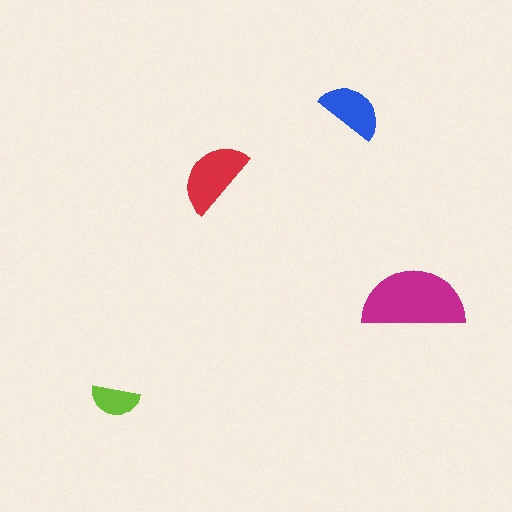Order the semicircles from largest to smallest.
the magenta one, the red one, the blue one, the lime one.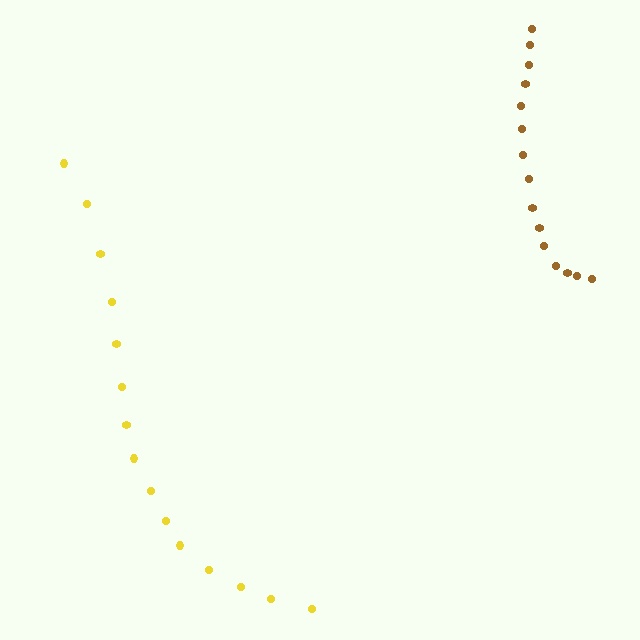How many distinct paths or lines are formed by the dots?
There are 2 distinct paths.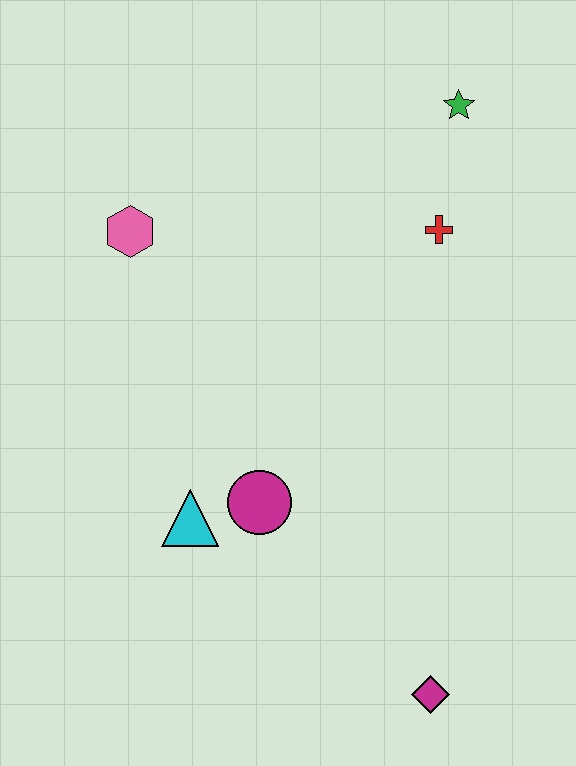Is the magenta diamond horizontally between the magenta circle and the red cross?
Yes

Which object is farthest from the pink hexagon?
The magenta diamond is farthest from the pink hexagon.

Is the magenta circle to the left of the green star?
Yes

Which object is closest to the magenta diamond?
The magenta circle is closest to the magenta diamond.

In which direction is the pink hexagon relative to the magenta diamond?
The pink hexagon is above the magenta diamond.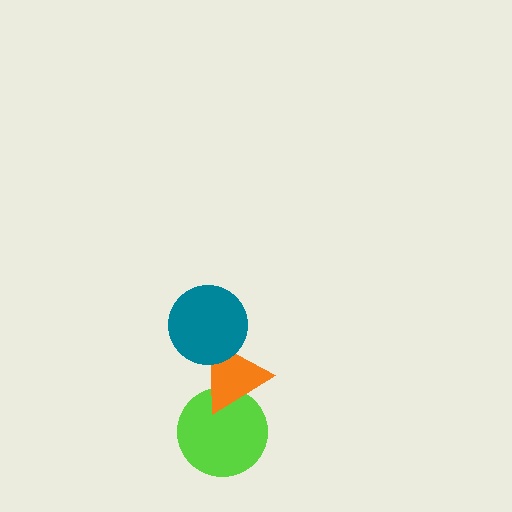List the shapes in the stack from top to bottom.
From top to bottom: the teal circle, the orange triangle, the lime circle.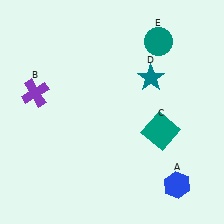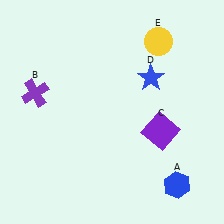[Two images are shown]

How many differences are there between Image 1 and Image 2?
There are 3 differences between the two images.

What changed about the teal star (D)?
In Image 1, D is teal. In Image 2, it changed to blue.